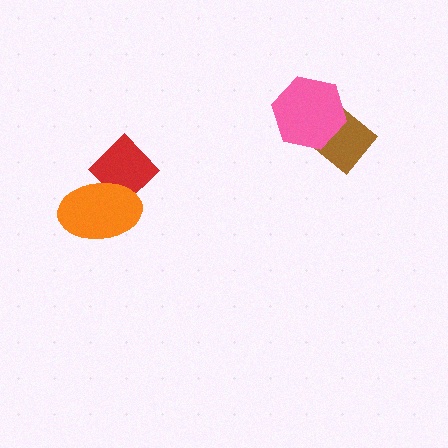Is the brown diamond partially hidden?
Yes, it is partially covered by another shape.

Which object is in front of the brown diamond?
The pink hexagon is in front of the brown diamond.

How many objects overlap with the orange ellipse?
1 object overlaps with the orange ellipse.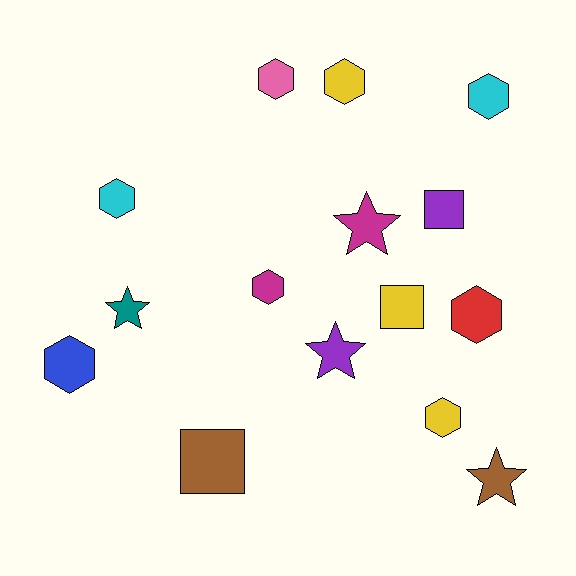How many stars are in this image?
There are 4 stars.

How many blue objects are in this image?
There is 1 blue object.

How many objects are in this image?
There are 15 objects.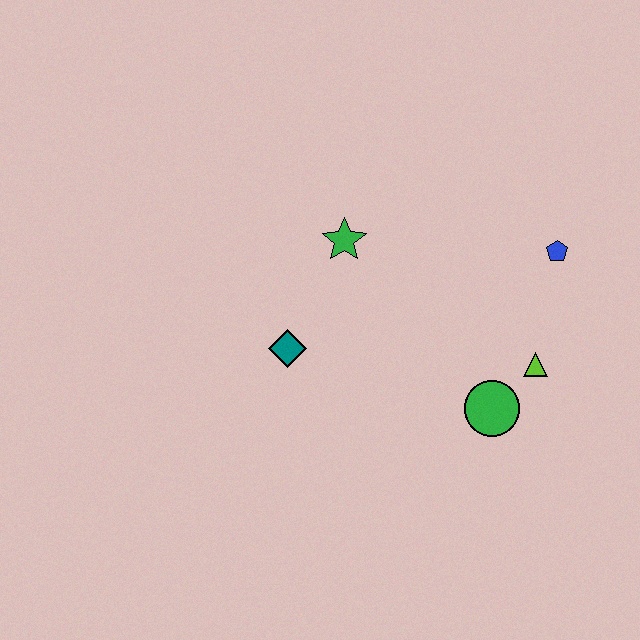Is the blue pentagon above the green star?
No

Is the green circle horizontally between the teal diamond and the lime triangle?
Yes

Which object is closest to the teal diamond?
The green star is closest to the teal diamond.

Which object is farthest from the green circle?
The green star is farthest from the green circle.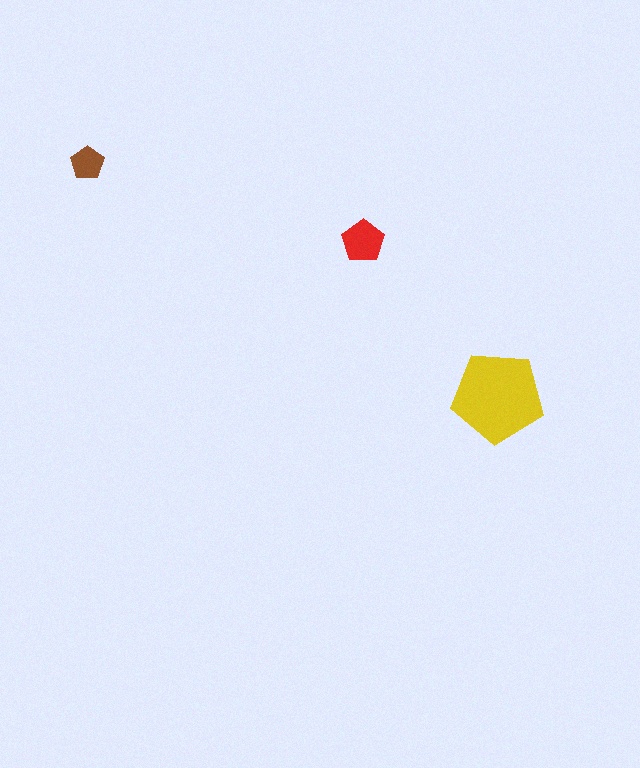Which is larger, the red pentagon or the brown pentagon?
The red one.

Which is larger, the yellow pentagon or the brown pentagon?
The yellow one.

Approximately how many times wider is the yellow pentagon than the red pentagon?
About 2 times wider.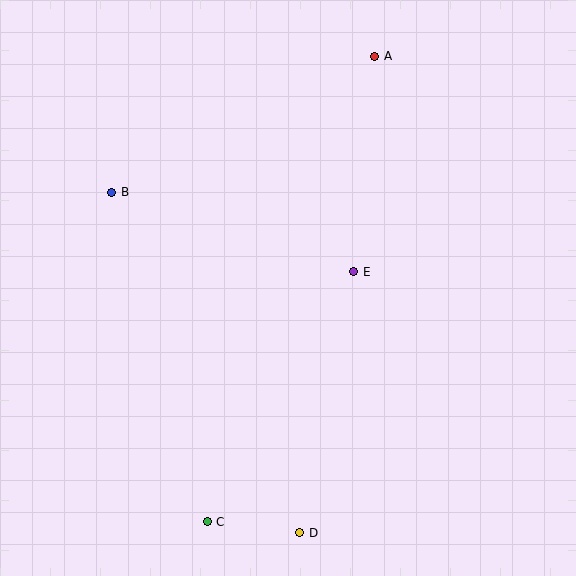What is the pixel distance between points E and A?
The distance between E and A is 217 pixels.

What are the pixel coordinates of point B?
Point B is at (112, 192).